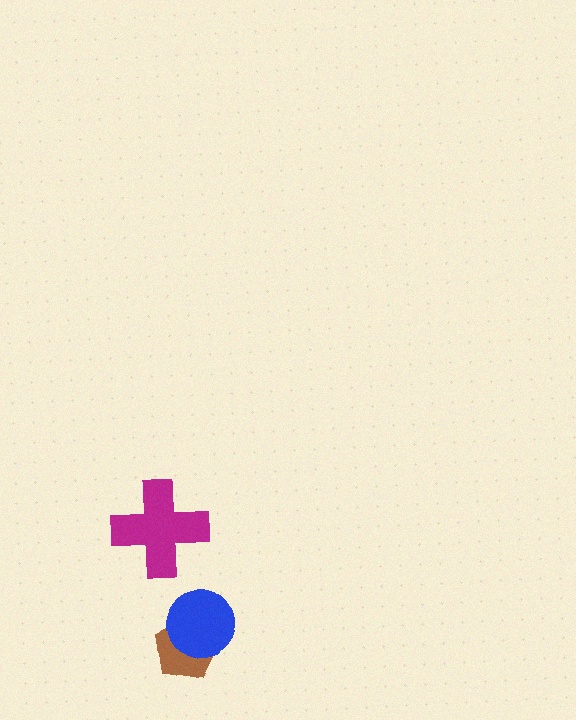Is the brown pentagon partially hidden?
Yes, it is partially covered by another shape.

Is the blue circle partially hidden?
No, no other shape covers it.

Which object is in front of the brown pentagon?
The blue circle is in front of the brown pentagon.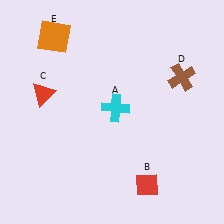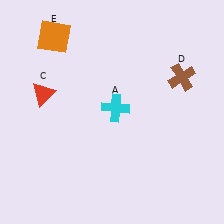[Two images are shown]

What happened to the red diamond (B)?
The red diamond (B) was removed in Image 2. It was in the bottom-right area of Image 1.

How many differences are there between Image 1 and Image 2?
There is 1 difference between the two images.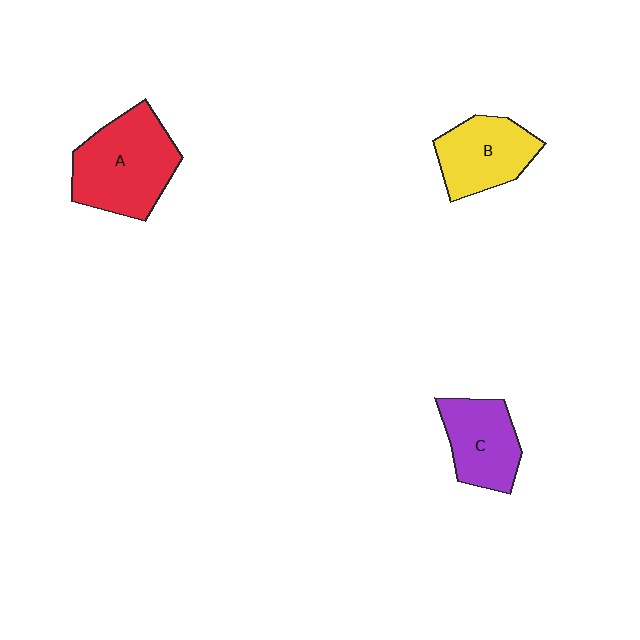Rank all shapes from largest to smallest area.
From largest to smallest: A (red), B (yellow), C (purple).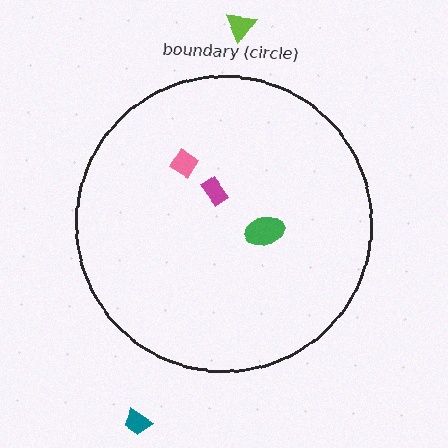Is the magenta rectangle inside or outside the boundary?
Inside.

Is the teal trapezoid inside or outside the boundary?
Outside.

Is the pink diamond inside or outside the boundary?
Inside.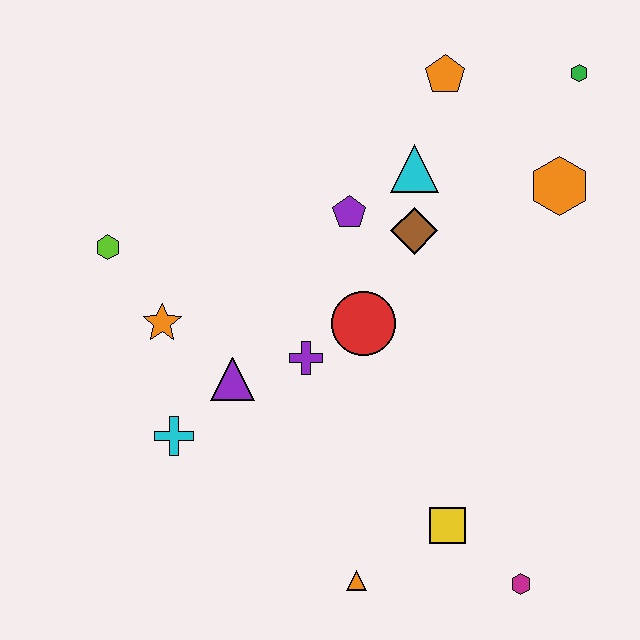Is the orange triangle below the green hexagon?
Yes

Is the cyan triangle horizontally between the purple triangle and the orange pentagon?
Yes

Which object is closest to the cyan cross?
The purple triangle is closest to the cyan cross.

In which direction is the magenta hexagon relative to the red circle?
The magenta hexagon is below the red circle.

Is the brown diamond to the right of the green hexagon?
No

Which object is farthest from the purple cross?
The green hexagon is farthest from the purple cross.